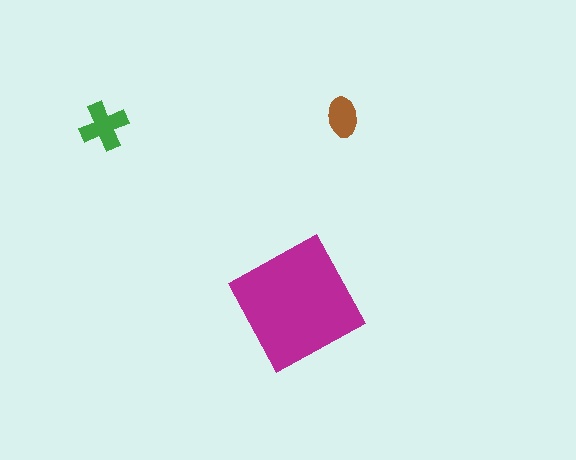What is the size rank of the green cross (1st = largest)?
2nd.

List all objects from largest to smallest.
The magenta square, the green cross, the brown ellipse.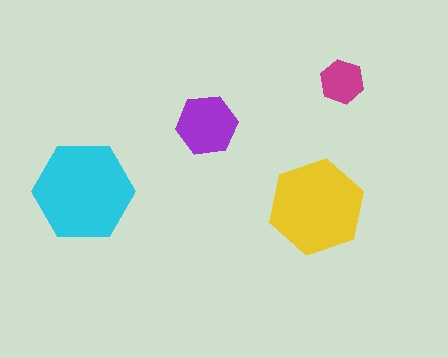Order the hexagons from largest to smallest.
the cyan one, the yellow one, the purple one, the magenta one.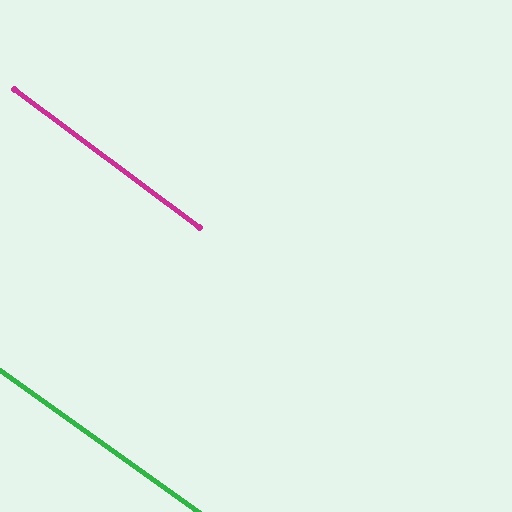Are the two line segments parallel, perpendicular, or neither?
Parallel — their directions differ by only 1.3°.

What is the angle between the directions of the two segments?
Approximately 1 degree.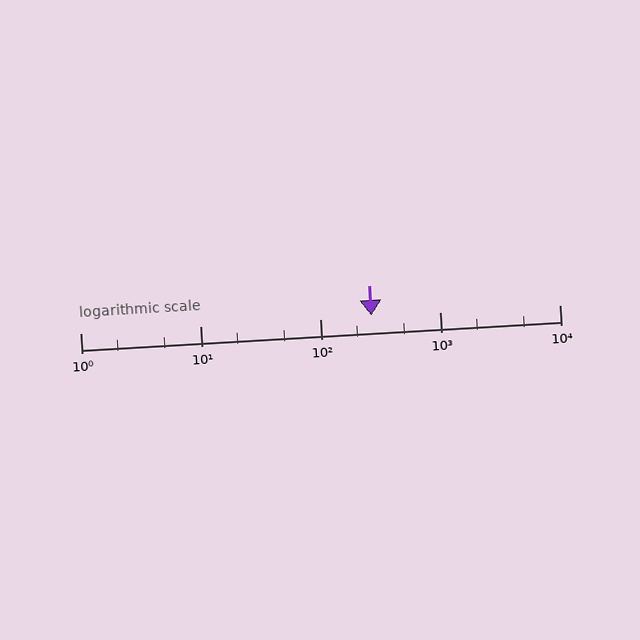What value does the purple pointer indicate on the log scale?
The pointer indicates approximately 270.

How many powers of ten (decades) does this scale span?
The scale spans 4 decades, from 1 to 10000.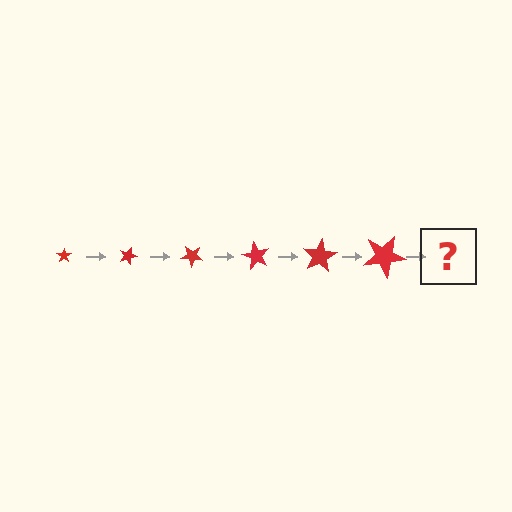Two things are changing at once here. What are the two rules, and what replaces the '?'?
The two rules are that the star grows larger each step and it rotates 20 degrees each step. The '?' should be a star, larger than the previous one and rotated 120 degrees from the start.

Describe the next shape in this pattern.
It should be a star, larger than the previous one and rotated 120 degrees from the start.